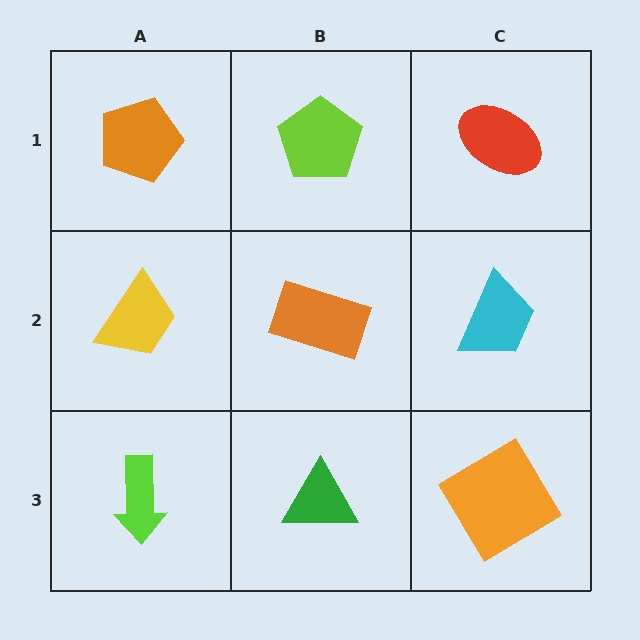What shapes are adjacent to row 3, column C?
A cyan trapezoid (row 2, column C), a green triangle (row 3, column B).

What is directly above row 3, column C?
A cyan trapezoid.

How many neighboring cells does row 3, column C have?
2.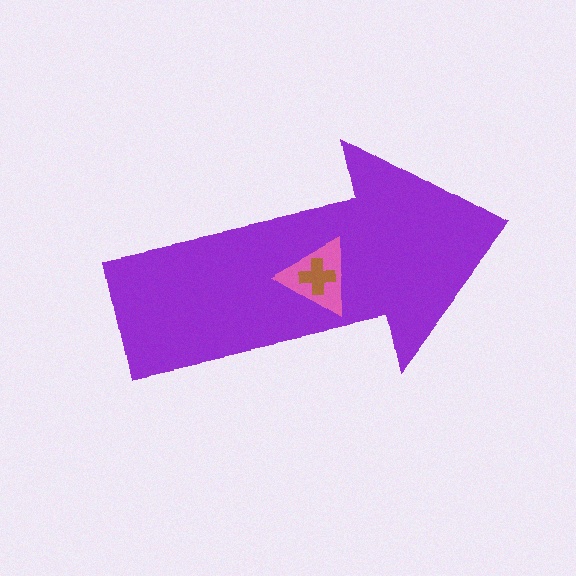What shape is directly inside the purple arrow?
The pink triangle.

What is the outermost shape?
The purple arrow.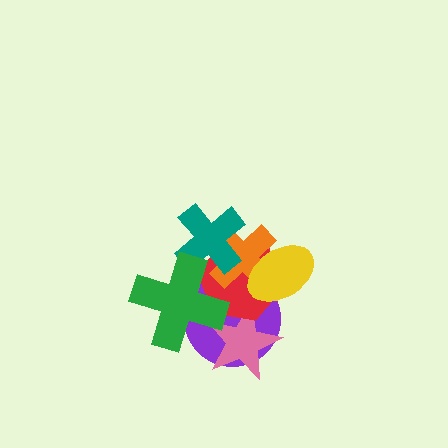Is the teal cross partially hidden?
Yes, it is partially covered by another shape.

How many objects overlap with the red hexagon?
6 objects overlap with the red hexagon.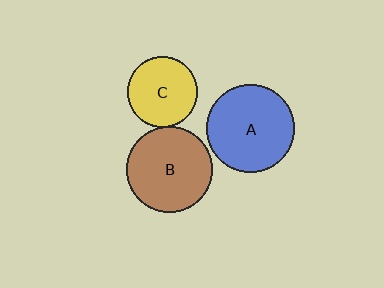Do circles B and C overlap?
Yes.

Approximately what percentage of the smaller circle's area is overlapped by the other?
Approximately 5%.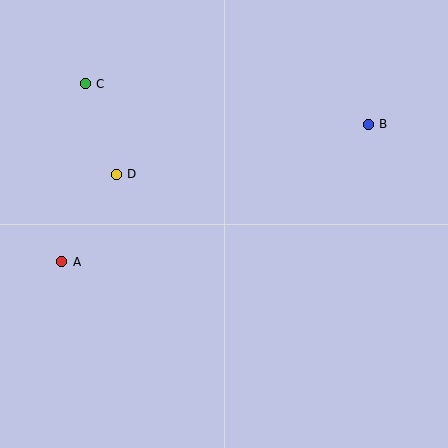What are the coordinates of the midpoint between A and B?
The midpoint between A and B is at (215, 193).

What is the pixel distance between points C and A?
The distance between C and A is 180 pixels.